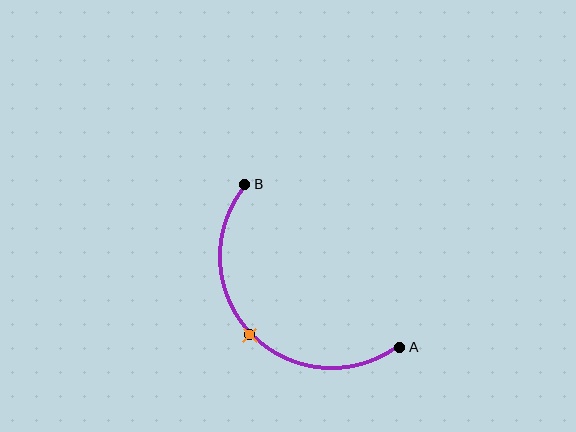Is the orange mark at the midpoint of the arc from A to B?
Yes. The orange mark lies on the arc at equal arc-length from both A and B — it is the arc midpoint.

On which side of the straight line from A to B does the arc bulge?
The arc bulges below and to the left of the straight line connecting A and B.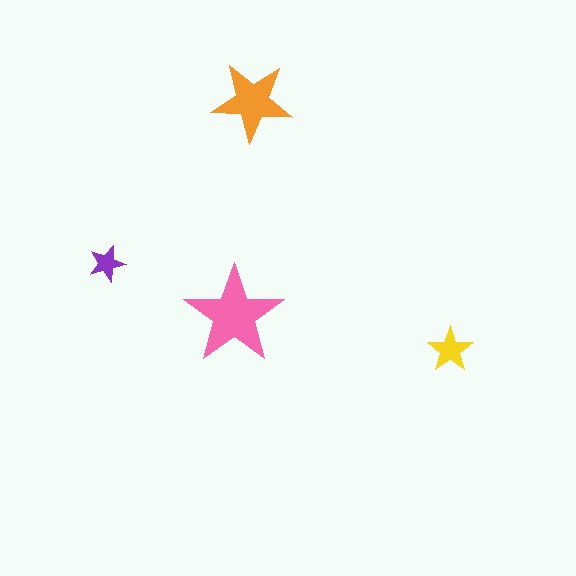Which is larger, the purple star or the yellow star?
The yellow one.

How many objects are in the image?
There are 4 objects in the image.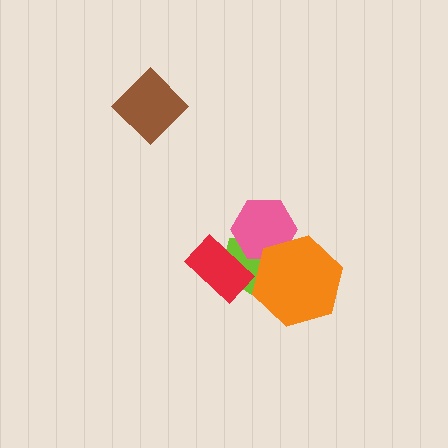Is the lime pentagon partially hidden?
Yes, it is partially covered by another shape.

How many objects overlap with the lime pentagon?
3 objects overlap with the lime pentagon.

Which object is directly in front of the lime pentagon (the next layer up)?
The pink hexagon is directly in front of the lime pentagon.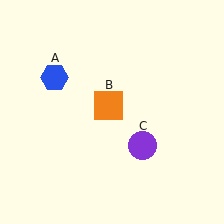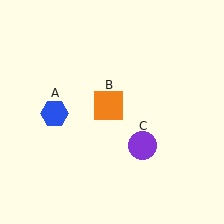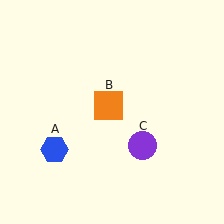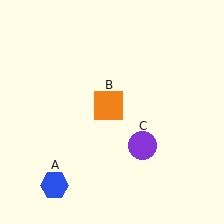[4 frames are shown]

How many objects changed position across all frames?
1 object changed position: blue hexagon (object A).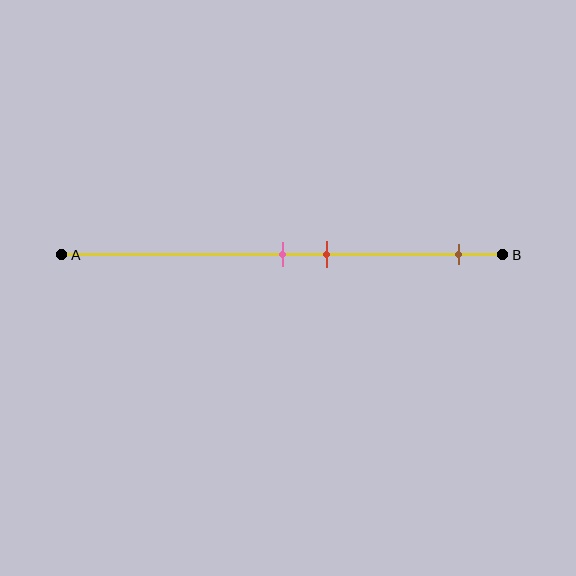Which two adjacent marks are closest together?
The pink and red marks are the closest adjacent pair.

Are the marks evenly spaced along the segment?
No, the marks are not evenly spaced.